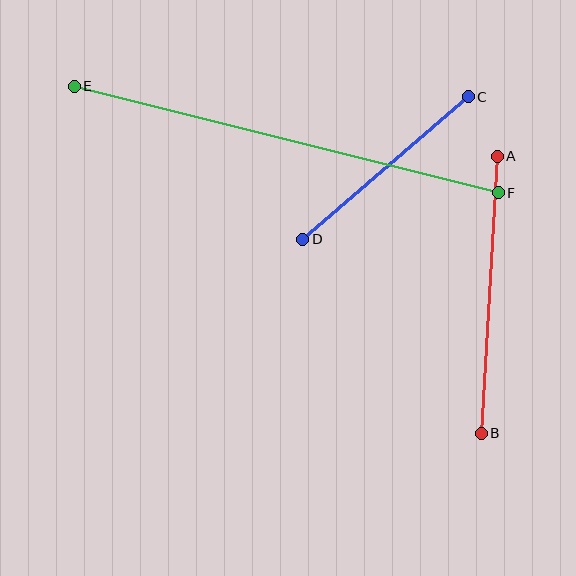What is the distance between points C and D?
The distance is approximately 218 pixels.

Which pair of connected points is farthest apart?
Points E and F are farthest apart.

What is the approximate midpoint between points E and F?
The midpoint is at approximately (286, 140) pixels.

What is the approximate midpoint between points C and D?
The midpoint is at approximately (386, 168) pixels.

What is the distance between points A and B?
The distance is approximately 277 pixels.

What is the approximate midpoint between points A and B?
The midpoint is at approximately (489, 295) pixels.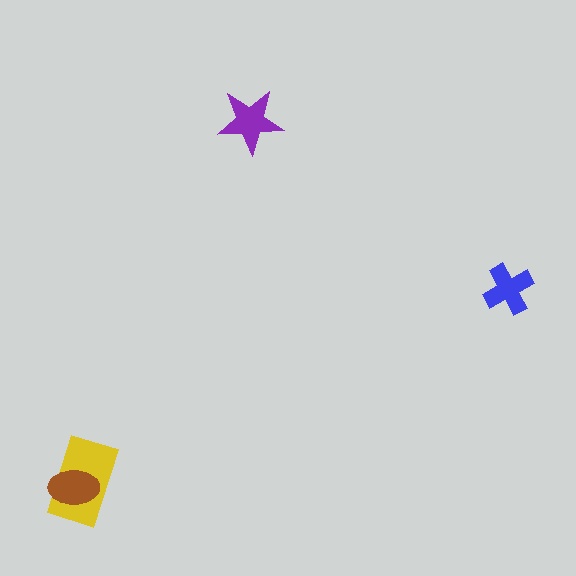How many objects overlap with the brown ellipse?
1 object overlaps with the brown ellipse.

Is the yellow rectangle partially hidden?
Yes, it is partially covered by another shape.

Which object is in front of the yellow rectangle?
The brown ellipse is in front of the yellow rectangle.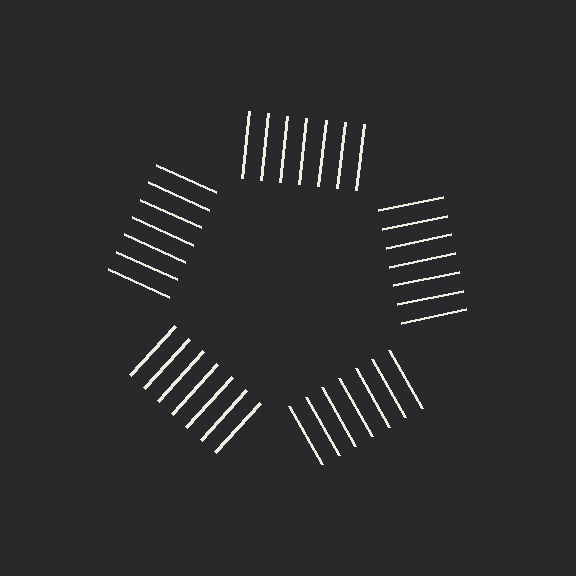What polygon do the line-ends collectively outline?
An illusory pentagon — the line segments terminate on its edges but no continuous stroke is drawn.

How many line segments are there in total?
35 — 7 along each of the 5 edges.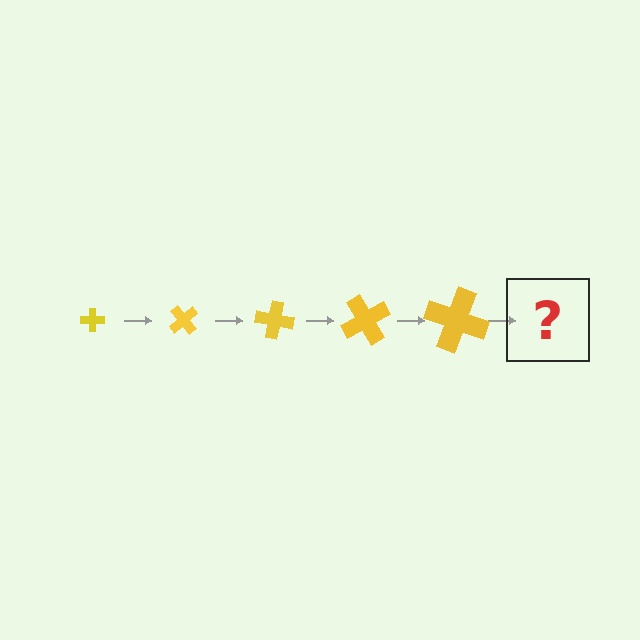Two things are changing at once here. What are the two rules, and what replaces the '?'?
The two rules are that the cross grows larger each step and it rotates 50 degrees each step. The '?' should be a cross, larger than the previous one and rotated 250 degrees from the start.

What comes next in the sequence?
The next element should be a cross, larger than the previous one and rotated 250 degrees from the start.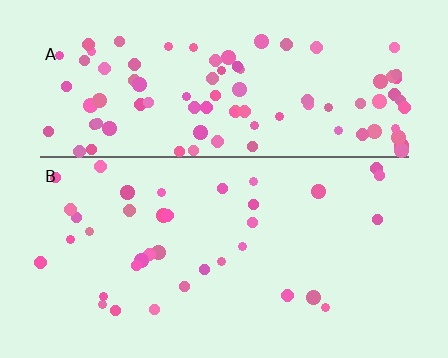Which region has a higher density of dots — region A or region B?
A (the top).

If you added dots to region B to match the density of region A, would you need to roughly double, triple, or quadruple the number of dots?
Approximately triple.